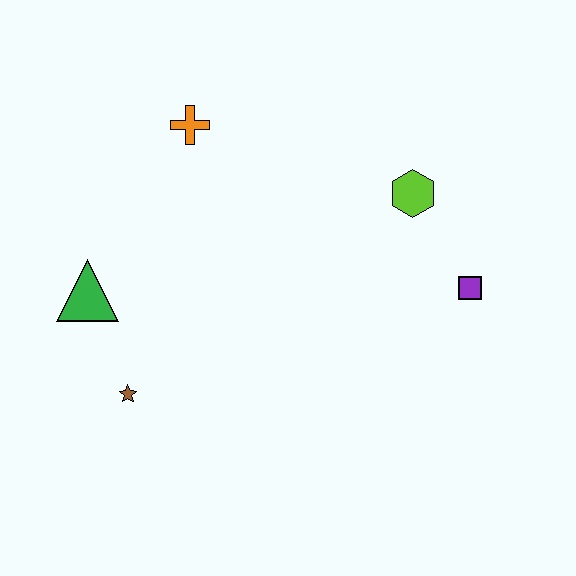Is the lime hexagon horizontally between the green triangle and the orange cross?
No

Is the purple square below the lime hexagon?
Yes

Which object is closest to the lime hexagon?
The purple square is closest to the lime hexagon.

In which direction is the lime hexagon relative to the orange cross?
The lime hexagon is to the right of the orange cross.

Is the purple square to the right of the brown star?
Yes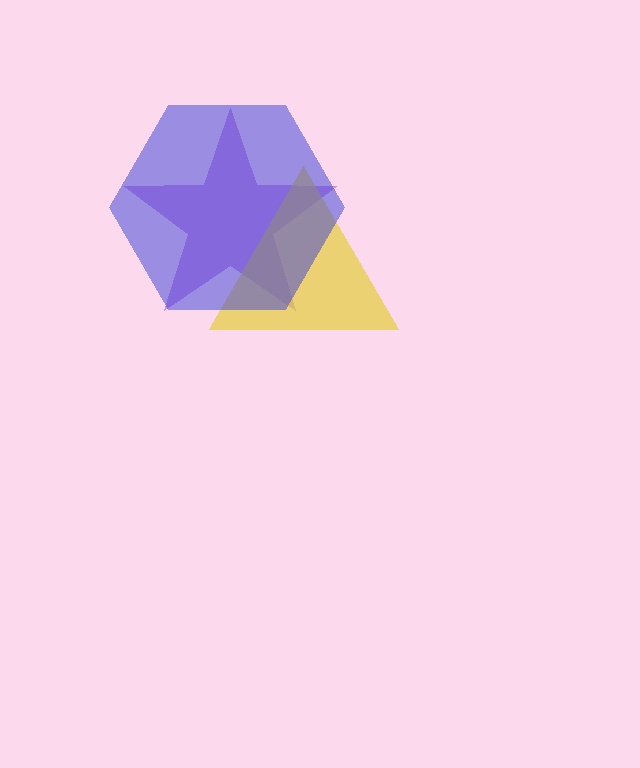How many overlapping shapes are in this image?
There are 3 overlapping shapes in the image.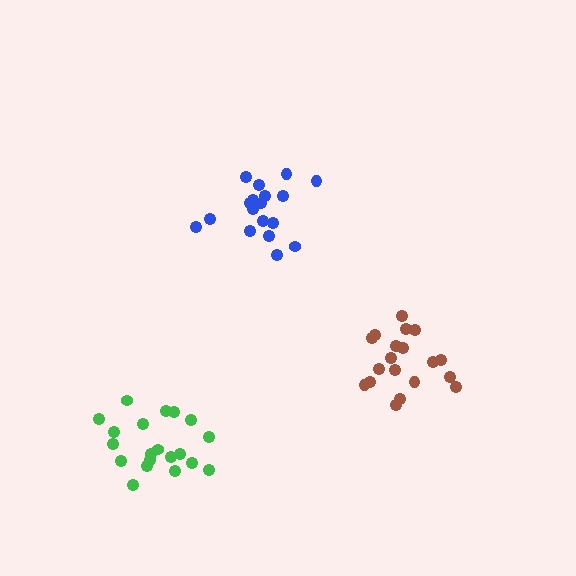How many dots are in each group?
Group 1: 19 dots, Group 2: 18 dots, Group 3: 20 dots (57 total).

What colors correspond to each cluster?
The clusters are colored: brown, blue, green.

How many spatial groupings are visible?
There are 3 spatial groupings.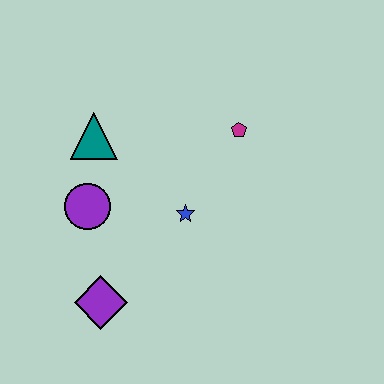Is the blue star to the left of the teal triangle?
No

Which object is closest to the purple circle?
The teal triangle is closest to the purple circle.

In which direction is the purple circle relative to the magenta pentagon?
The purple circle is to the left of the magenta pentagon.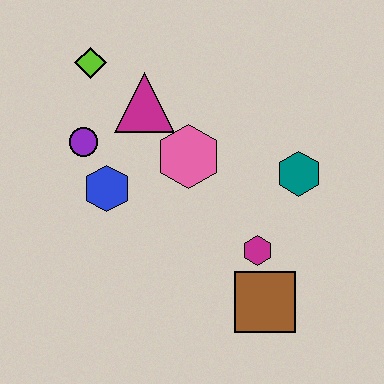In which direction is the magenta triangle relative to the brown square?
The magenta triangle is above the brown square.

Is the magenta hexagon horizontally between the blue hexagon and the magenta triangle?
No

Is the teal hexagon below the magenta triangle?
Yes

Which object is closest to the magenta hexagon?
The brown square is closest to the magenta hexagon.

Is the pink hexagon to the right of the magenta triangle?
Yes